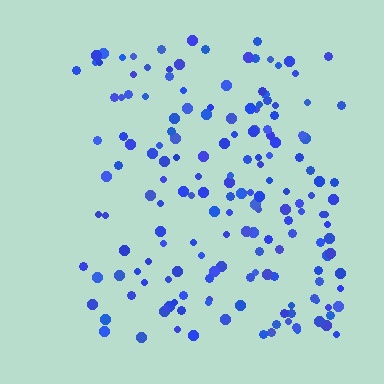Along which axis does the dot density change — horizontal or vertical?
Horizontal.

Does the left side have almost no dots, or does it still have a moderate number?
Still a moderate number, just noticeably fewer than the right.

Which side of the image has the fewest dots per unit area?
The left.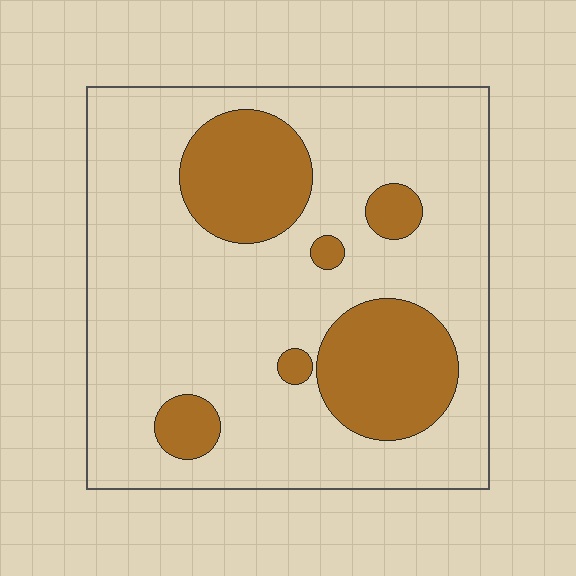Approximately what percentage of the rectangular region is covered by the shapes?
Approximately 25%.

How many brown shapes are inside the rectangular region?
6.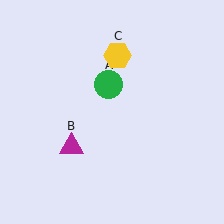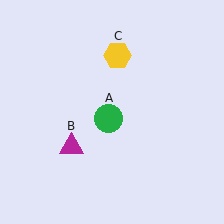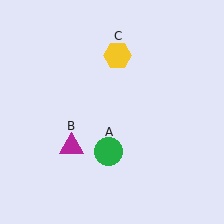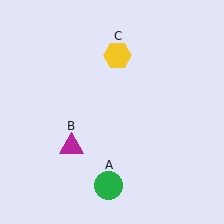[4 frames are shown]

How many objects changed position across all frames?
1 object changed position: green circle (object A).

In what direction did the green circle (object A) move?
The green circle (object A) moved down.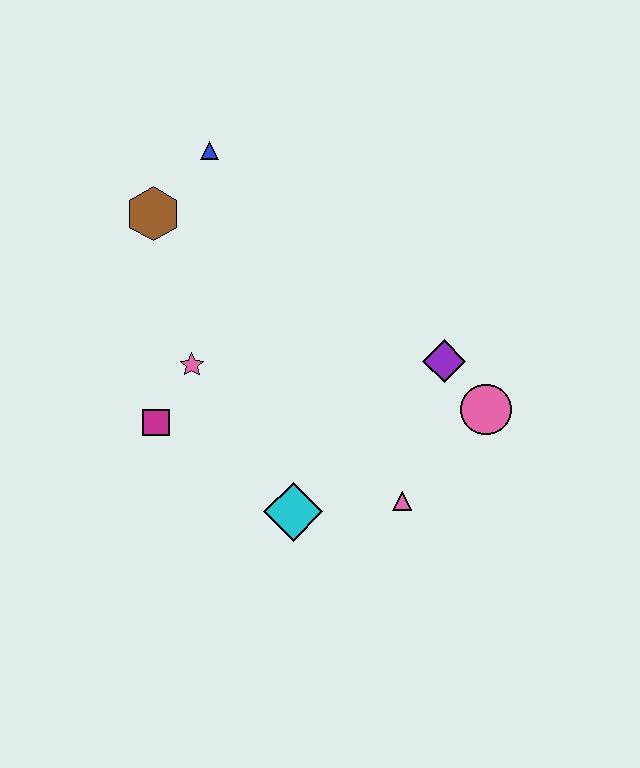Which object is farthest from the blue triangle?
The pink triangle is farthest from the blue triangle.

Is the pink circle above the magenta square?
Yes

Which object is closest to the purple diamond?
The pink circle is closest to the purple diamond.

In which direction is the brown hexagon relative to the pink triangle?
The brown hexagon is above the pink triangle.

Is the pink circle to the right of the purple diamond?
Yes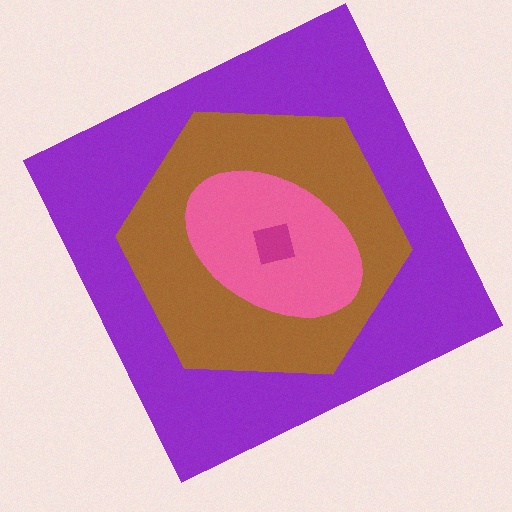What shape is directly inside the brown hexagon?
The pink ellipse.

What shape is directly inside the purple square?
The brown hexagon.